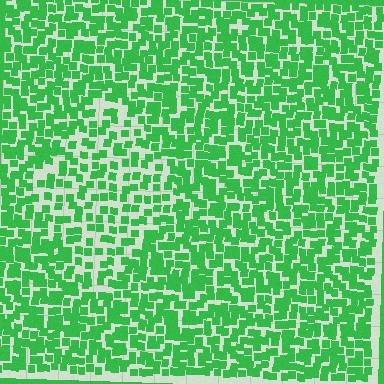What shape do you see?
I see a diamond.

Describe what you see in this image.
The image contains small green elements arranged at two different densities. A diamond-shaped region is visible where the elements are less densely packed than the surrounding area.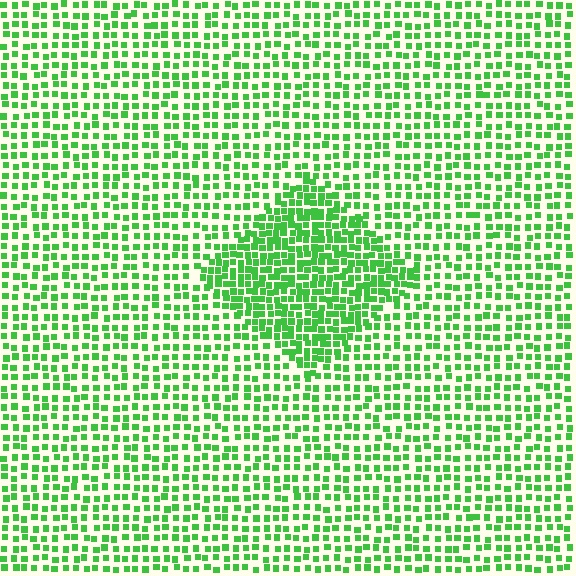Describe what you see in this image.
The image contains small green elements arranged at two different densities. A diamond-shaped region is visible where the elements are more densely packed than the surrounding area.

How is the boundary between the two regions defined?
The boundary is defined by a change in element density (approximately 1.9x ratio). All elements are the same color, size, and shape.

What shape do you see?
I see a diamond.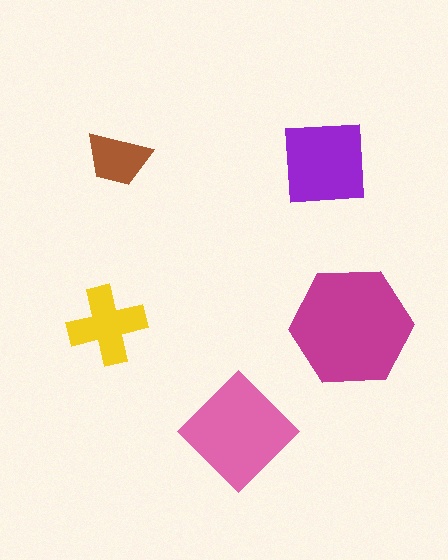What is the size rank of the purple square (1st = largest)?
3rd.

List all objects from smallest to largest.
The brown trapezoid, the yellow cross, the purple square, the pink diamond, the magenta hexagon.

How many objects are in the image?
There are 5 objects in the image.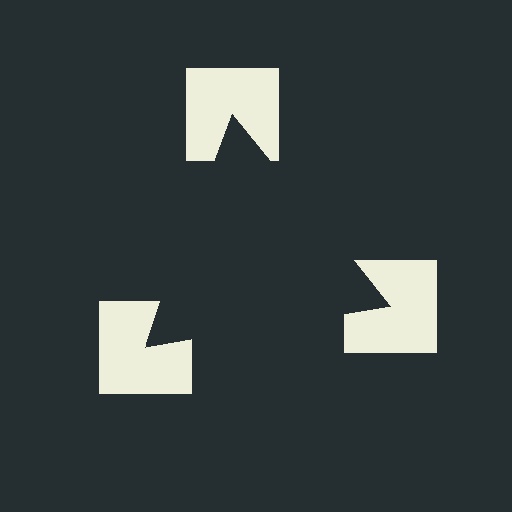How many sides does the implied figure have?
3 sides.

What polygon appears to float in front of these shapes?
An illusory triangle — its edges are inferred from the aligned wedge cuts in the notched squares, not physically drawn.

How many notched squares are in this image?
There are 3 — one at each vertex of the illusory triangle.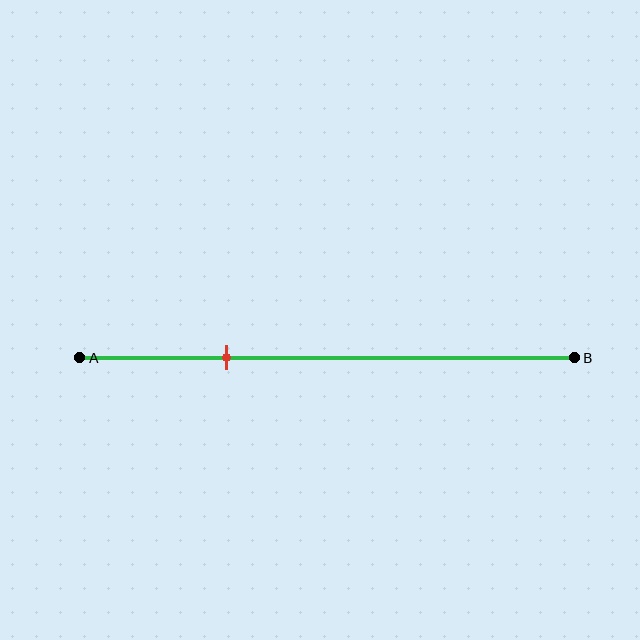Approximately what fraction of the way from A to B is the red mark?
The red mark is approximately 30% of the way from A to B.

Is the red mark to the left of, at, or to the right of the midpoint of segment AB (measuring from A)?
The red mark is to the left of the midpoint of segment AB.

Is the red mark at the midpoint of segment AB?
No, the mark is at about 30% from A, not at the 50% midpoint.